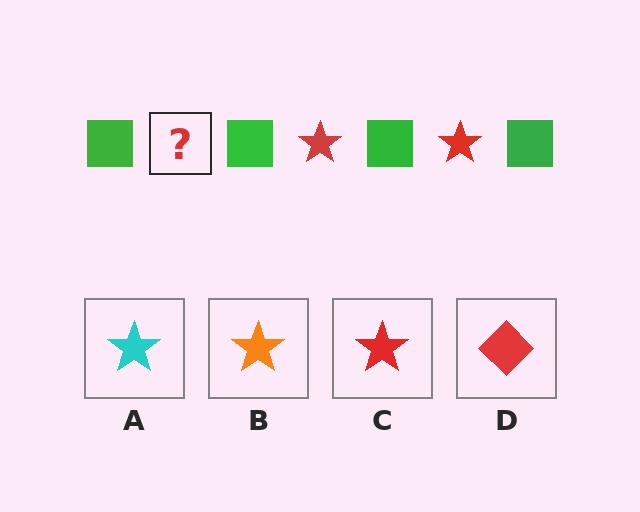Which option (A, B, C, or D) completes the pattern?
C.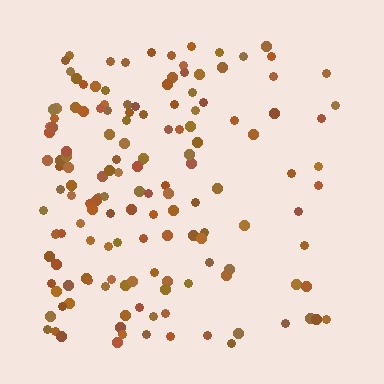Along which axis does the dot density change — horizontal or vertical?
Horizontal.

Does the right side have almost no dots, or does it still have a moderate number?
Still a moderate number, just noticeably fewer than the left.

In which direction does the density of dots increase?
From right to left, with the left side densest.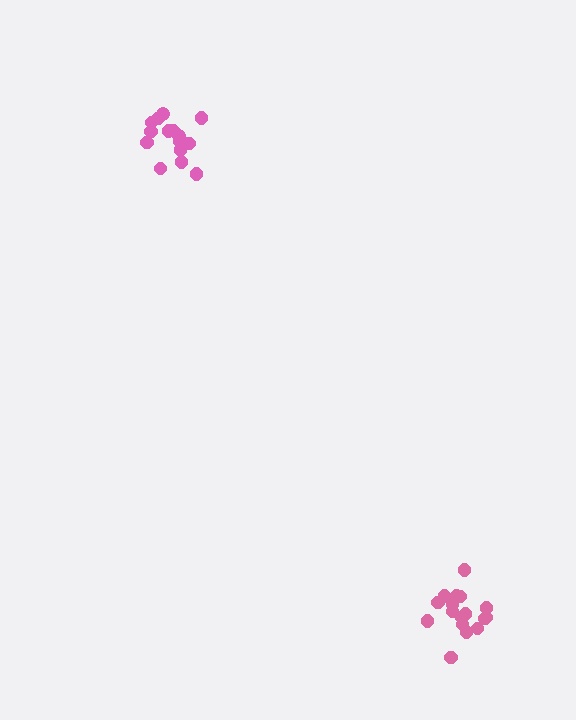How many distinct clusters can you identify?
There are 2 distinct clusters.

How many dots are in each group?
Group 1: 15 dots, Group 2: 17 dots (32 total).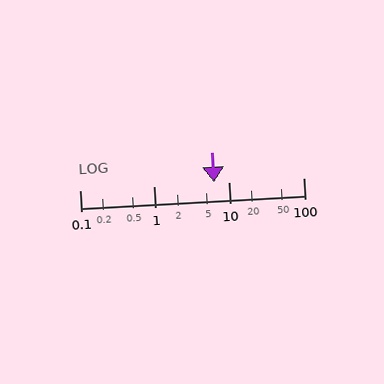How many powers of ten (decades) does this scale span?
The scale spans 3 decades, from 0.1 to 100.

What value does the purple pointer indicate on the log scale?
The pointer indicates approximately 6.3.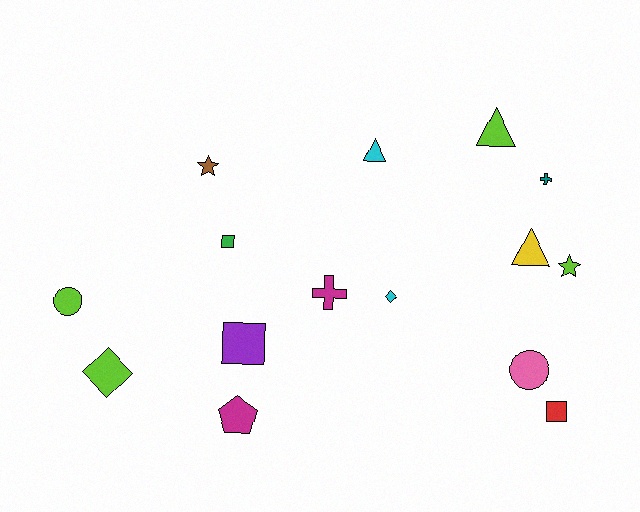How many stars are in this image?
There are 2 stars.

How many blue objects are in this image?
There are no blue objects.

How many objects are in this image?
There are 15 objects.